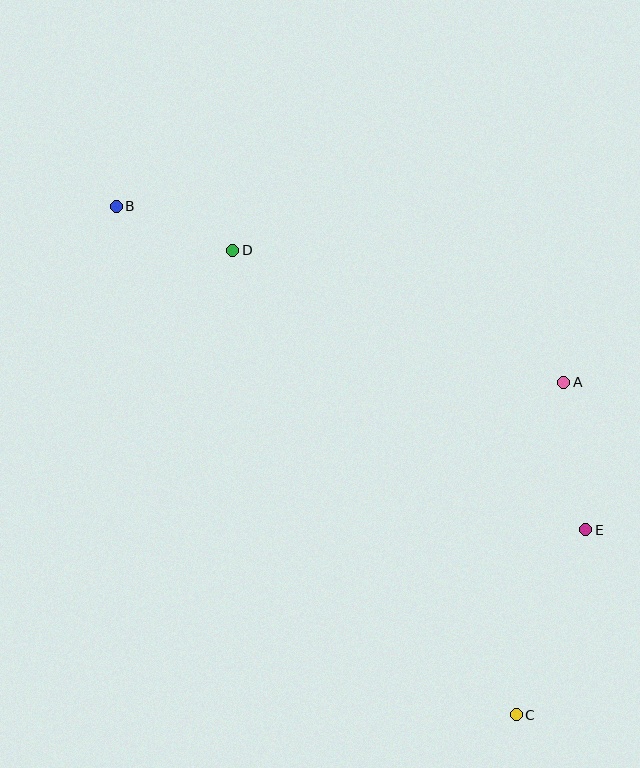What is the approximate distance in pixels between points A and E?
The distance between A and E is approximately 149 pixels.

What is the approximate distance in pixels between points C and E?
The distance between C and E is approximately 198 pixels.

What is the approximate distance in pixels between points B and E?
The distance between B and E is approximately 570 pixels.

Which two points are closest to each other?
Points B and D are closest to each other.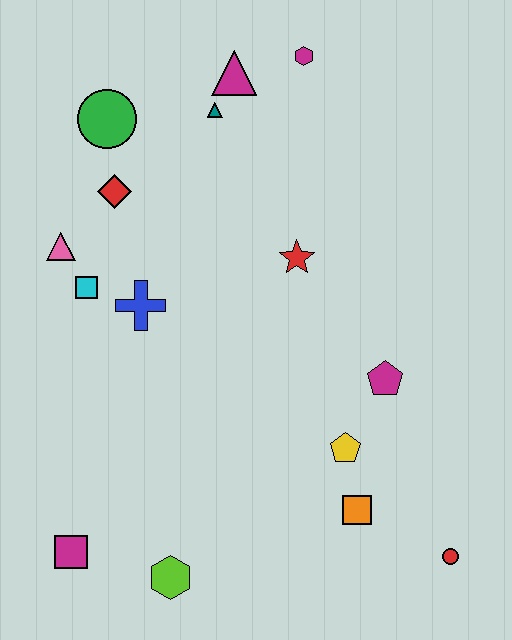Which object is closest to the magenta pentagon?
The yellow pentagon is closest to the magenta pentagon.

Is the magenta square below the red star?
Yes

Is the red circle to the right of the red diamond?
Yes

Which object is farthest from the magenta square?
The magenta hexagon is farthest from the magenta square.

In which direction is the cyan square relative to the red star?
The cyan square is to the left of the red star.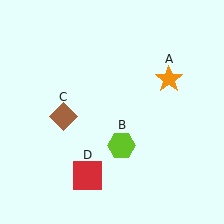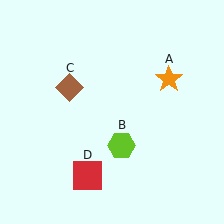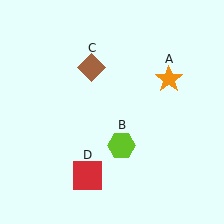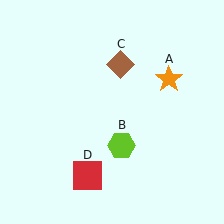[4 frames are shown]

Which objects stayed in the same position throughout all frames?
Orange star (object A) and lime hexagon (object B) and red square (object D) remained stationary.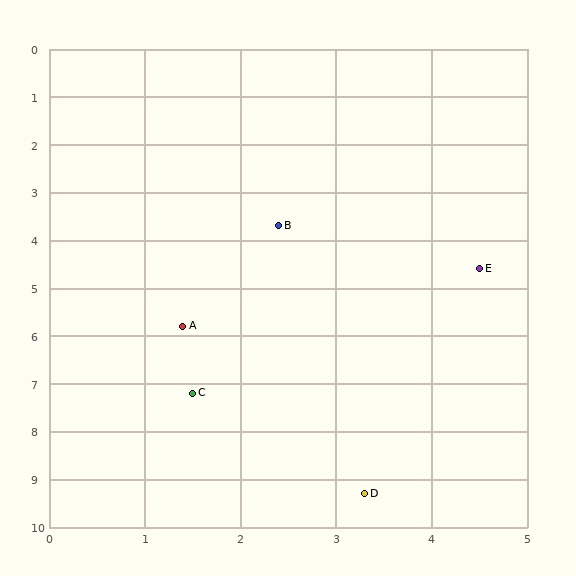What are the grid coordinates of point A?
Point A is at approximately (1.4, 5.8).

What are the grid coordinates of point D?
Point D is at approximately (3.3, 9.3).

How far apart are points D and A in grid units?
Points D and A are about 4.0 grid units apart.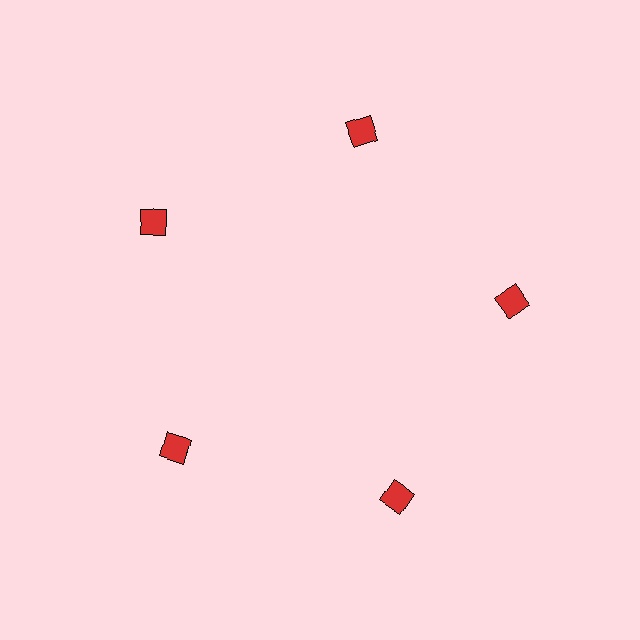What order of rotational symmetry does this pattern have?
This pattern has 5-fold rotational symmetry.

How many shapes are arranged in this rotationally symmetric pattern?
There are 5 shapes, arranged in 5 groups of 1.